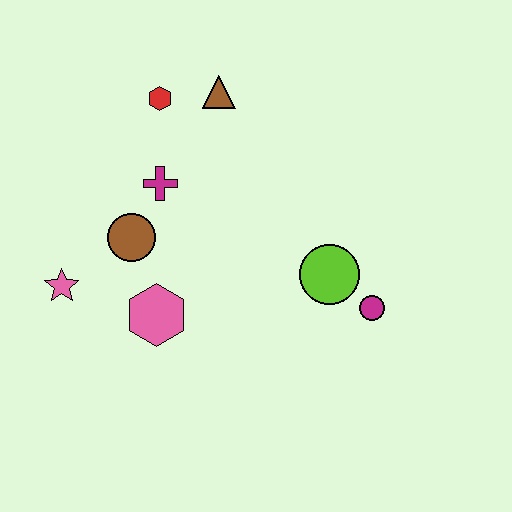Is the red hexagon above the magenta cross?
Yes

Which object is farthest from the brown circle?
The magenta circle is farthest from the brown circle.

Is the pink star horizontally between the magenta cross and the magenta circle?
No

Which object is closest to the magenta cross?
The brown circle is closest to the magenta cross.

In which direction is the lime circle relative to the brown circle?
The lime circle is to the right of the brown circle.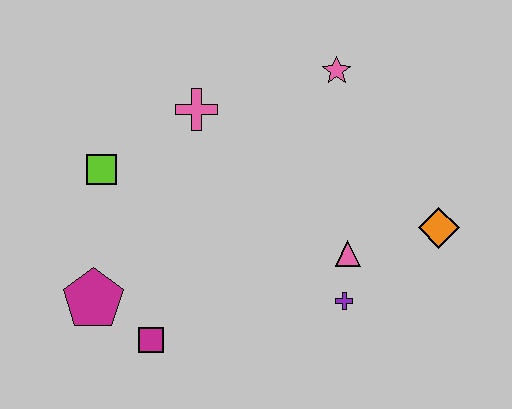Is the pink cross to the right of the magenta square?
Yes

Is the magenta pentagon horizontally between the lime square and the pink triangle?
No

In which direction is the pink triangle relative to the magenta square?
The pink triangle is to the right of the magenta square.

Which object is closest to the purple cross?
The pink triangle is closest to the purple cross.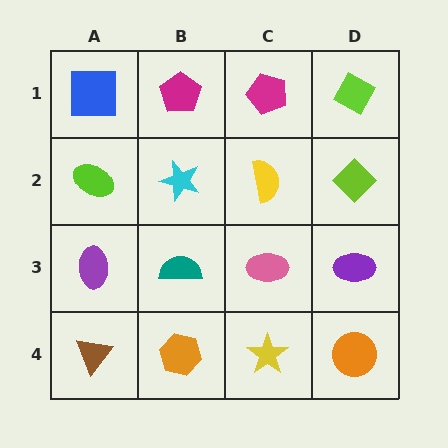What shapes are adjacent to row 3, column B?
A cyan star (row 2, column B), an orange hexagon (row 4, column B), a purple ellipse (row 3, column A), a pink ellipse (row 3, column C).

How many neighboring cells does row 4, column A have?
2.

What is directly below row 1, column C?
A yellow semicircle.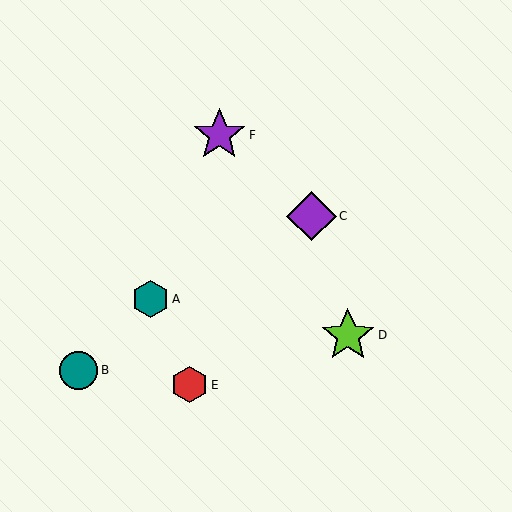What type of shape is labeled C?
Shape C is a purple diamond.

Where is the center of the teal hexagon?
The center of the teal hexagon is at (150, 299).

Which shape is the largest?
The lime star (labeled D) is the largest.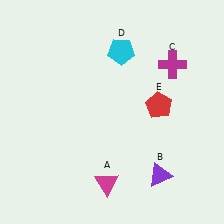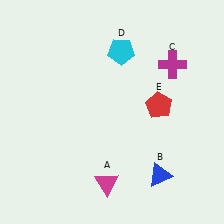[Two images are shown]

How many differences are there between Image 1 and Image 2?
There is 1 difference between the two images.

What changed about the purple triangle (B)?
In Image 1, B is purple. In Image 2, it changed to blue.